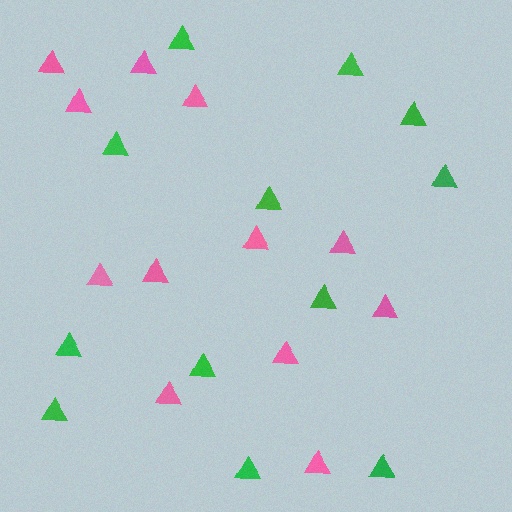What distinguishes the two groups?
There are 2 groups: one group of pink triangles (12) and one group of green triangles (12).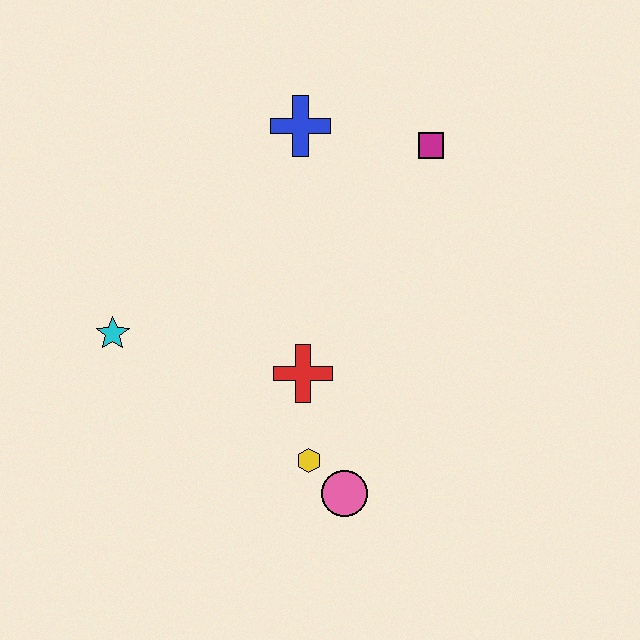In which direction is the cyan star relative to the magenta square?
The cyan star is to the left of the magenta square.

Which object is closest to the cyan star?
The red cross is closest to the cyan star.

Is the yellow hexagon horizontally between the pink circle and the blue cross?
Yes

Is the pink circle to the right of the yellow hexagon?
Yes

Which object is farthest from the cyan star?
The magenta square is farthest from the cyan star.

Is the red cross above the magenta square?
No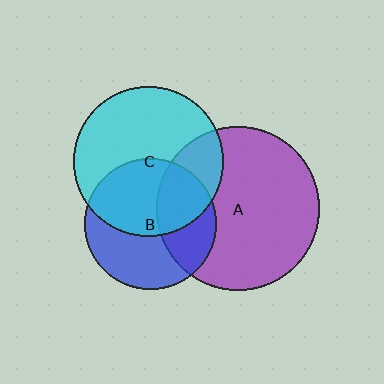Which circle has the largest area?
Circle A (purple).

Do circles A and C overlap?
Yes.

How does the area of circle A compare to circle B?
Approximately 1.6 times.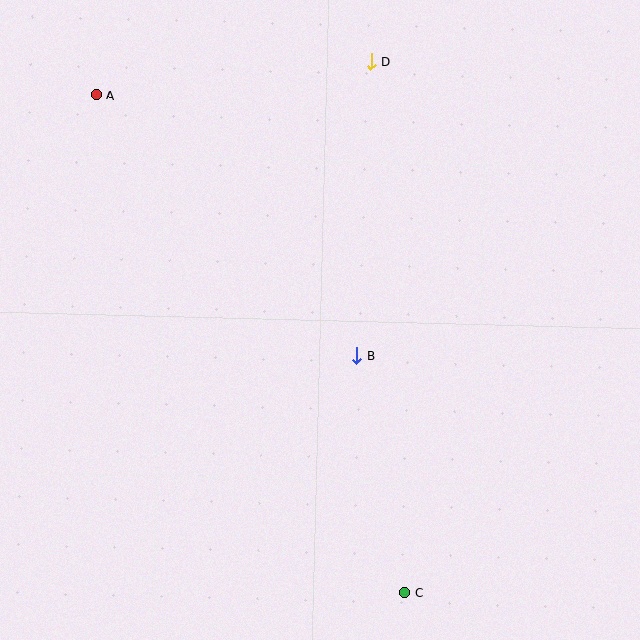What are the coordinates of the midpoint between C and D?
The midpoint between C and D is at (388, 327).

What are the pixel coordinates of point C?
Point C is at (405, 592).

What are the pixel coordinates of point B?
Point B is at (357, 356).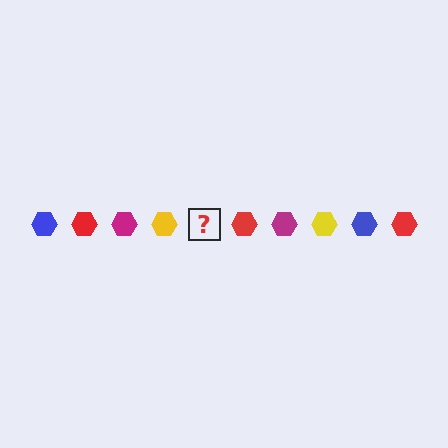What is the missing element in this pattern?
The missing element is a blue hexagon.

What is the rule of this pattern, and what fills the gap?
The rule is that the pattern cycles through blue, red, magenta, yellow hexagons. The gap should be filled with a blue hexagon.